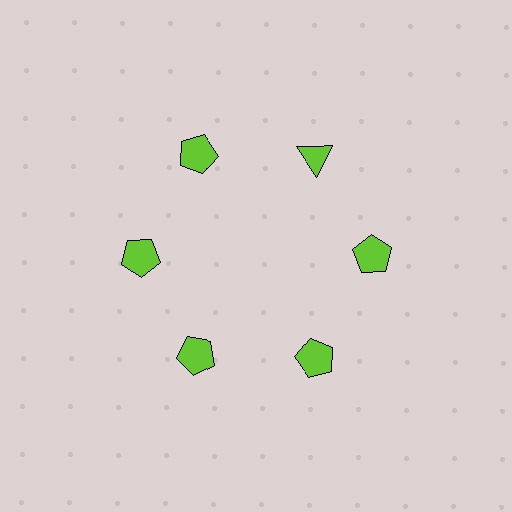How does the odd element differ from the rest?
It has a different shape: triangle instead of pentagon.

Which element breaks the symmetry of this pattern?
The lime triangle at roughly the 1 o'clock position breaks the symmetry. All other shapes are lime pentagons.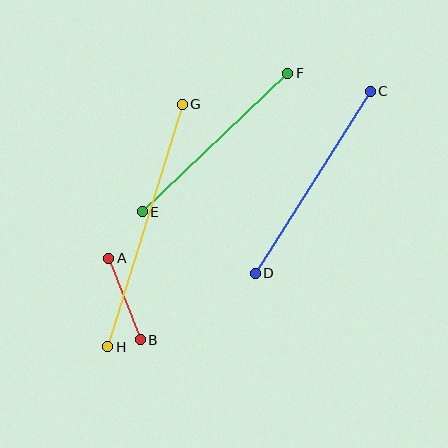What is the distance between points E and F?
The distance is approximately 201 pixels.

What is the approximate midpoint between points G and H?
The midpoint is at approximately (145, 225) pixels.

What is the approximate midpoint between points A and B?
The midpoint is at approximately (124, 299) pixels.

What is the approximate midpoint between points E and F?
The midpoint is at approximately (215, 142) pixels.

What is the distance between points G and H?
The distance is approximately 253 pixels.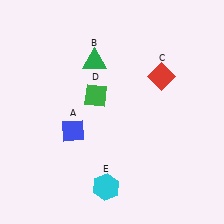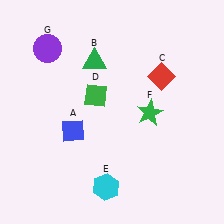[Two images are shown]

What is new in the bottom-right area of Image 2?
A green star (F) was added in the bottom-right area of Image 2.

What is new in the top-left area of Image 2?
A purple circle (G) was added in the top-left area of Image 2.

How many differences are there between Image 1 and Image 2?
There are 2 differences between the two images.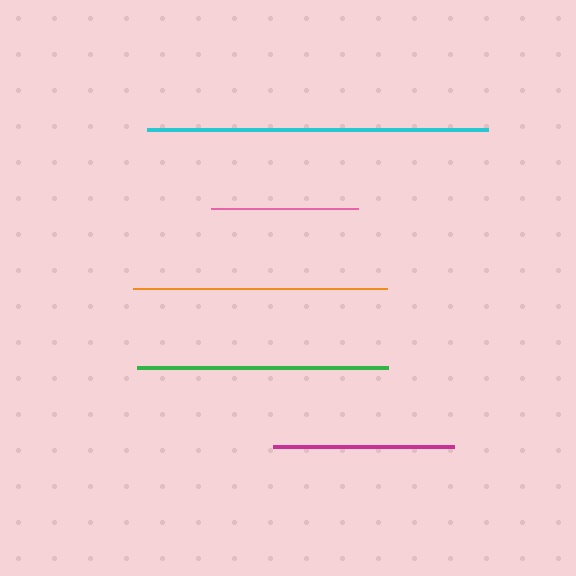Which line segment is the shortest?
The pink line is the shortest at approximately 146 pixels.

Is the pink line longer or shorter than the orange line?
The orange line is longer than the pink line.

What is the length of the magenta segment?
The magenta segment is approximately 182 pixels long.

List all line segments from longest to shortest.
From longest to shortest: cyan, orange, green, magenta, pink.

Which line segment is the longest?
The cyan line is the longest at approximately 341 pixels.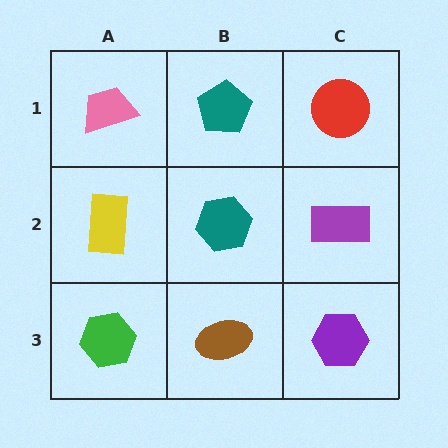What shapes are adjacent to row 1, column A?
A yellow rectangle (row 2, column A), a teal pentagon (row 1, column B).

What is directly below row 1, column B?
A teal hexagon.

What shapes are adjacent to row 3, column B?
A teal hexagon (row 2, column B), a green hexagon (row 3, column A), a purple hexagon (row 3, column C).